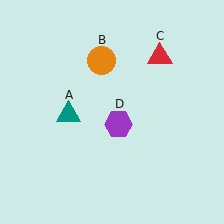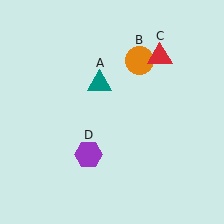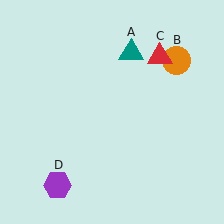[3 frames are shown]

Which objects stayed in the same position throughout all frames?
Red triangle (object C) remained stationary.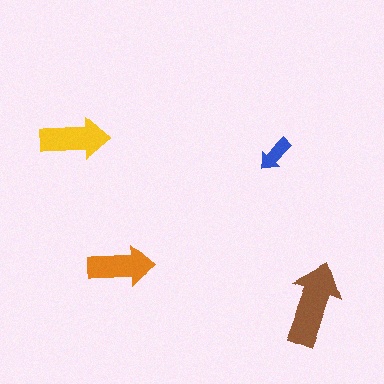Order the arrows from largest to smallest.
the brown one, the yellow one, the orange one, the blue one.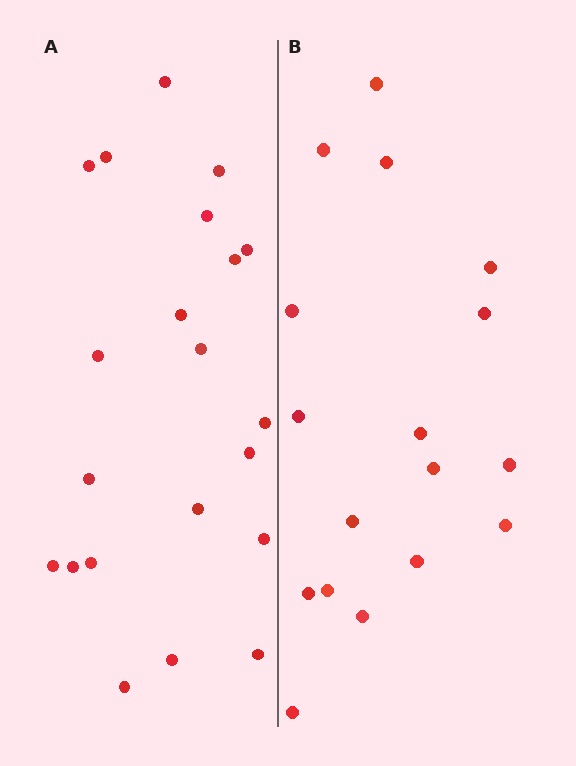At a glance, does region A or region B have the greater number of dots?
Region A (the left region) has more dots.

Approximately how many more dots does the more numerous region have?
Region A has about 4 more dots than region B.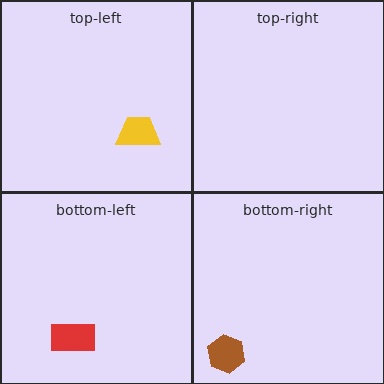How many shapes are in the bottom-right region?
1.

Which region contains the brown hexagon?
The bottom-right region.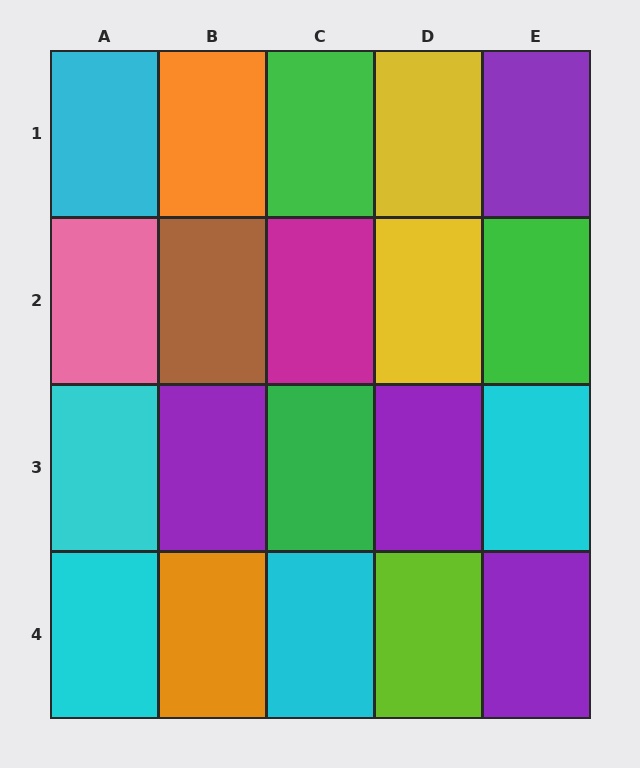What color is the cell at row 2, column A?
Pink.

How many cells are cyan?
5 cells are cyan.